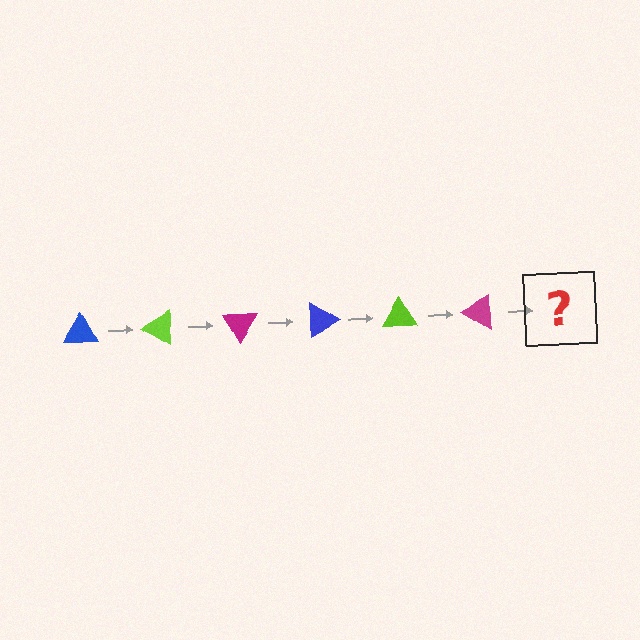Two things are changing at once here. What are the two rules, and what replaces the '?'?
The two rules are that it rotates 30 degrees each step and the color cycles through blue, lime, and magenta. The '?' should be a blue triangle, rotated 180 degrees from the start.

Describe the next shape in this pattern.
It should be a blue triangle, rotated 180 degrees from the start.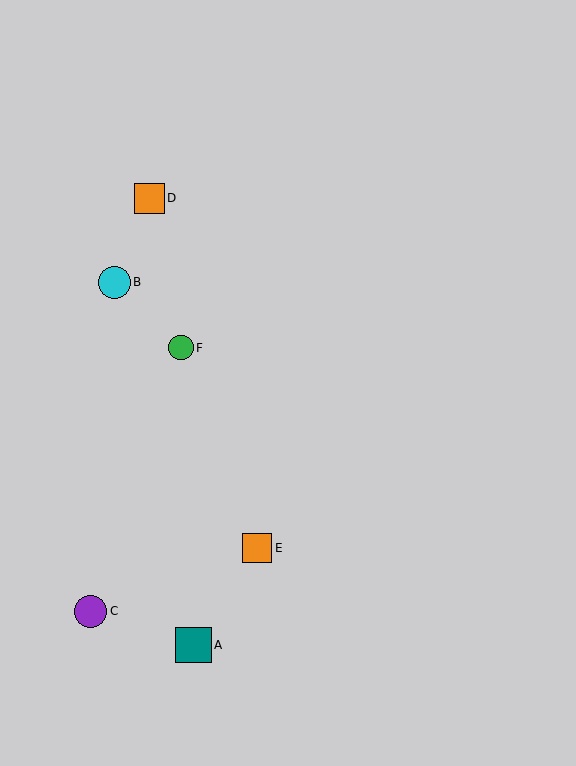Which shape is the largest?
The teal square (labeled A) is the largest.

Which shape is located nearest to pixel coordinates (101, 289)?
The cyan circle (labeled B) at (114, 282) is nearest to that location.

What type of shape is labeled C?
Shape C is a purple circle.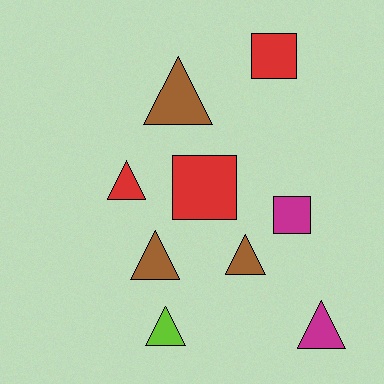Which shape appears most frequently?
Triangle, with 6 objects.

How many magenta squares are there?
There is 1 magenta square.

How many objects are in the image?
There are 9 objects.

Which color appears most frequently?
Brown, with 3 objects.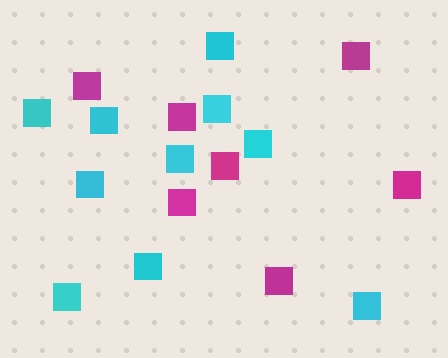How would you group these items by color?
There are 2 groups: one group of cyan squares (10) and one group of magenta squares (7).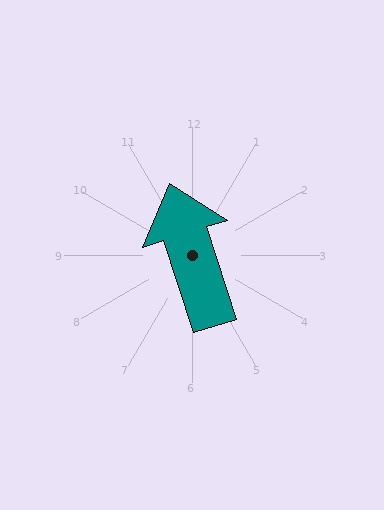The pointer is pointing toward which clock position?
Roughly 11 o'clock.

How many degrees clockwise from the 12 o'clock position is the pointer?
Approximately 342 degrees.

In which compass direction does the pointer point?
North.